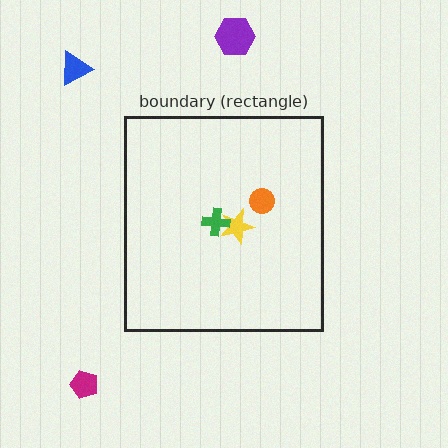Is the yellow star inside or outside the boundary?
Inside.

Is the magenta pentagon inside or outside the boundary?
Outside.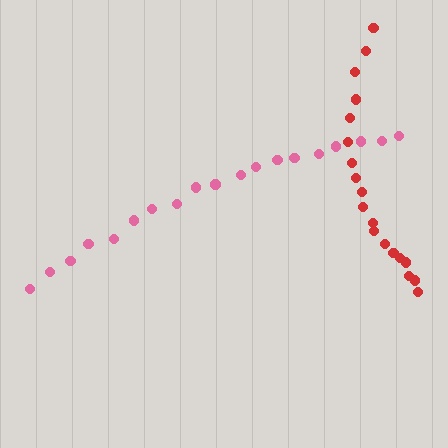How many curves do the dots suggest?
There are 2 distinct paths.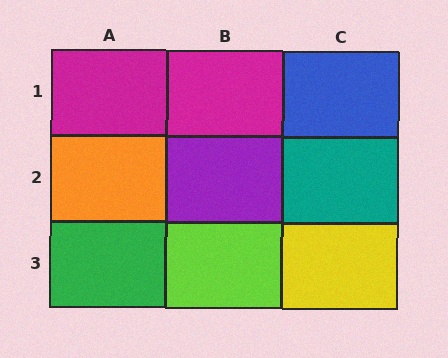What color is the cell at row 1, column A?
Magenta.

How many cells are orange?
1 cell is orange.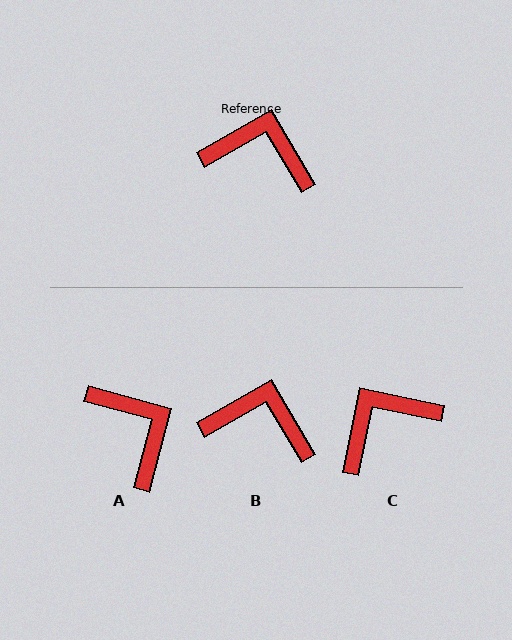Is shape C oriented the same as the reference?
No, it is off by about 48 degrees.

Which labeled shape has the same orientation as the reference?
B.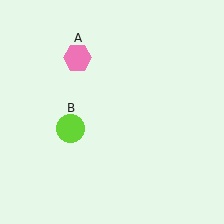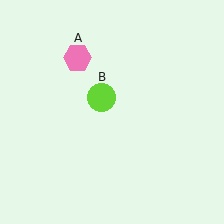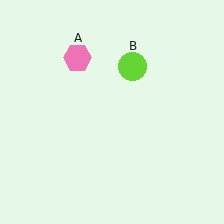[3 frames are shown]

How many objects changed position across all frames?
1 object changed position: lime circle (object B).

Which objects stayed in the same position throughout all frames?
Pink hexagon (object A) remained stationary.